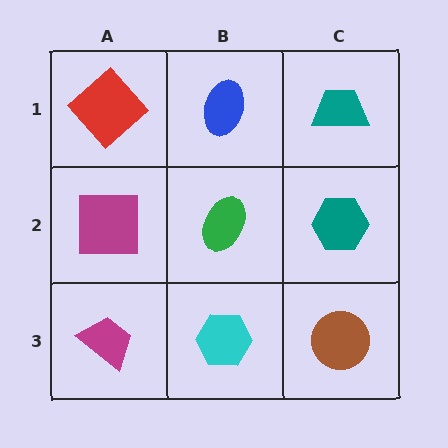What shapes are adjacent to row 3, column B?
A green ellipse (row 2, column B), a magenta trapezoid (row 3, column A), a brown circle (row 3, column C).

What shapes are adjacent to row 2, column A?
A red diamond (row 1, column A), a magenta trapezoid (row 3, column A), a green ellipse (row 2, column B).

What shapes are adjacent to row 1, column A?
A magenta square (row 2, column A), a blue ellipse (row 1, column B).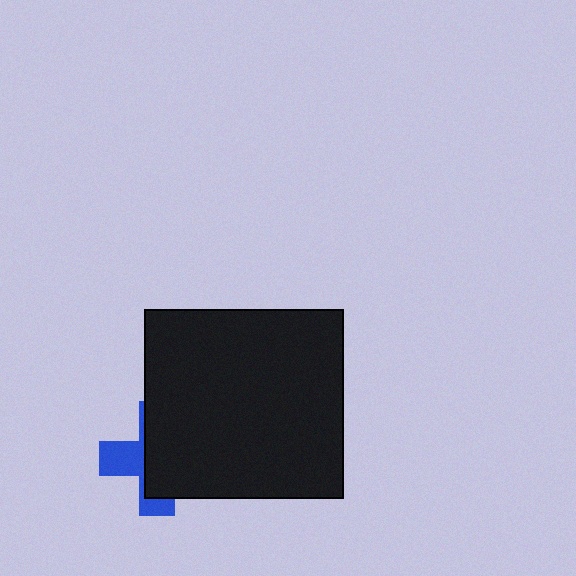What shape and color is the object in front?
The object in front is a black rectangle.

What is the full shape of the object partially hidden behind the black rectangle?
The partially hidden object is a blue cross.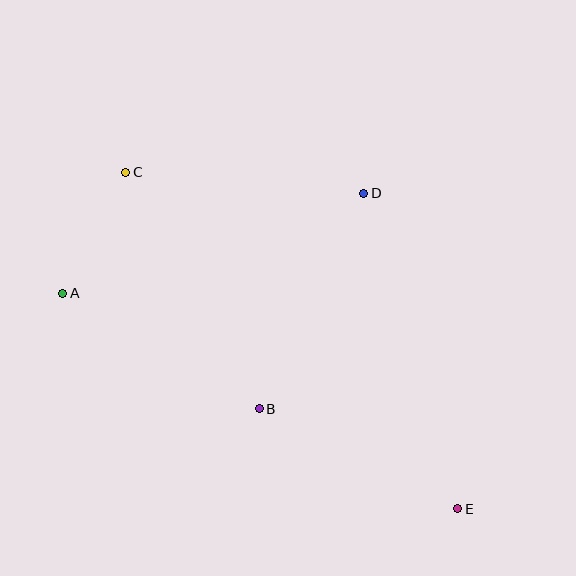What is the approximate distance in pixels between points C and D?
The distance between C and D is approximately 239 pixels.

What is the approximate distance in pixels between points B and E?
The distance between B and E is approximately 222 pixels.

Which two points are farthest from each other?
Points C and E are farthest from each other.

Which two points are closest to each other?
Points A and C are closest to each other.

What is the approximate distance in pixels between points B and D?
The distance between B and D is approximately 239 pixels.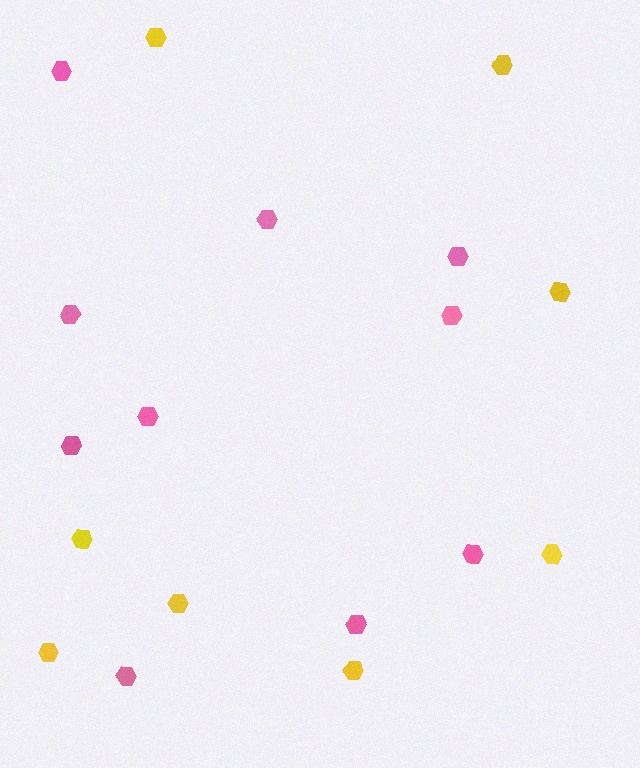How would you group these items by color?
There are 2 groups: one group of yellow hexagons (8) and one group of pink hexagons (10).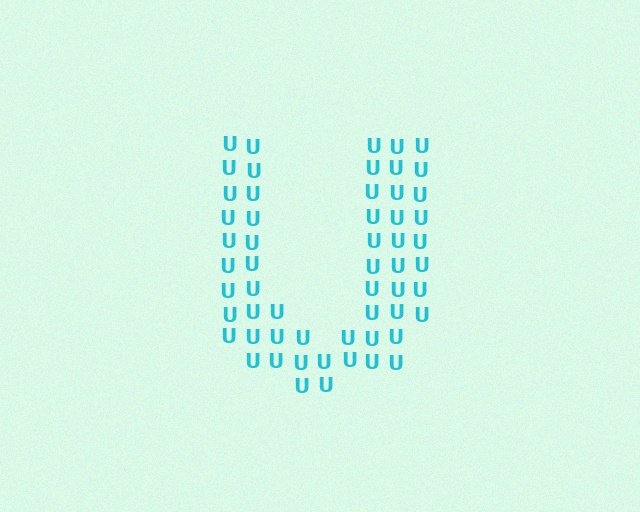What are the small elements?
The small elements are letter U's.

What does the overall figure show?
The overall figure shows the letter U.